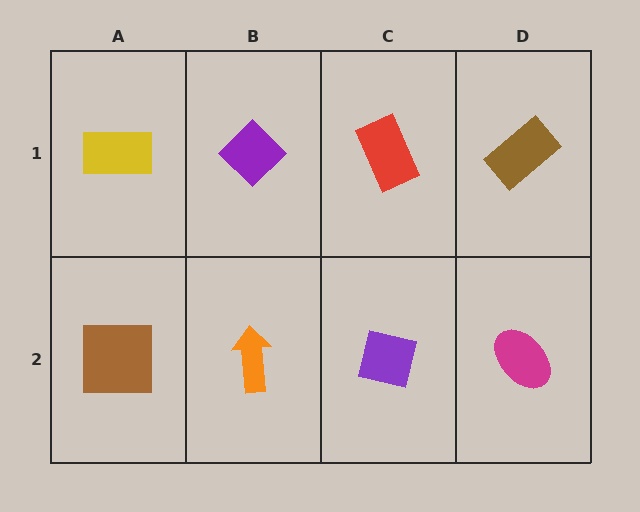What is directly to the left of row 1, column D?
A red rectangle.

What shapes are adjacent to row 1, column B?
An orange arrow (row 2, column B), a yellow rectangle (row 1, column A), a red rectangle (row 1, column C).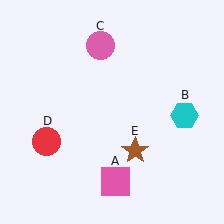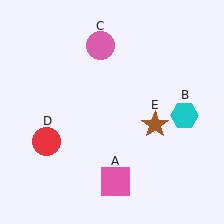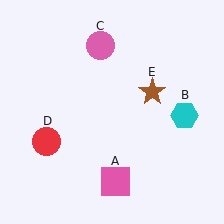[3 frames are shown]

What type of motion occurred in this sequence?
The brown star (object E) rotated counterclockwise around the center of the scene.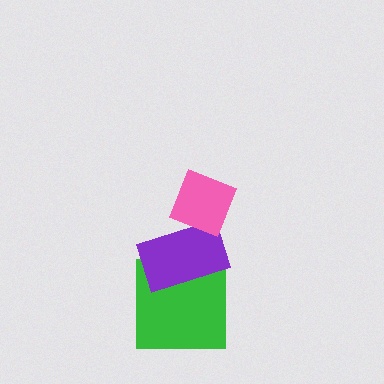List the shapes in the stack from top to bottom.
From top to bottom: the pink diamond, the purple rectangle, the green square.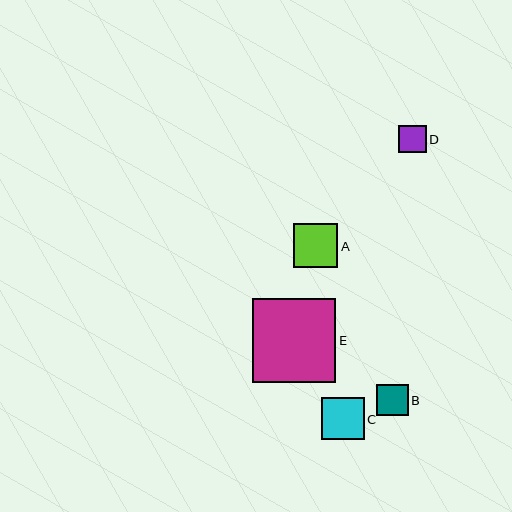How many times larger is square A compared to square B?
Square A is approximately 1.4 times the size of square B.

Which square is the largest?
Square E is the largest with a size of approximately 84 pixels.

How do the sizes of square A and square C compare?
Square A and square C are approximately the same size.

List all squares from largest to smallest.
From largest to smallest: E, A, C, B, D.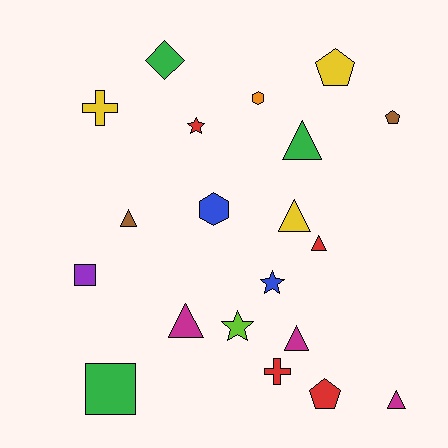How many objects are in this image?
There are 20 objects.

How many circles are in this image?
There are no circles.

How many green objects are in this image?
There are 3 green objects.